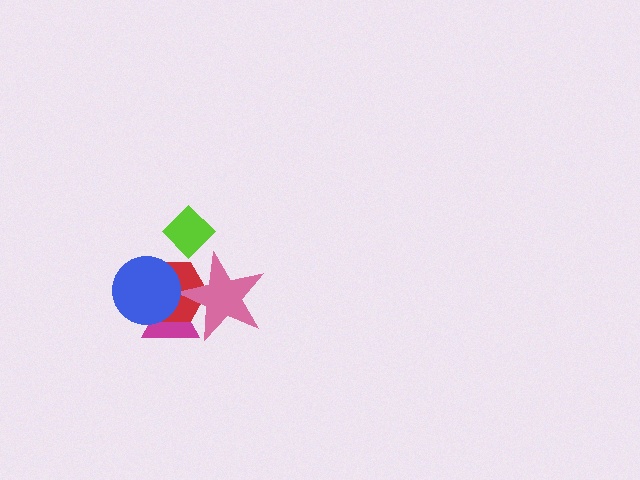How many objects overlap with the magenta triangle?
3 objects overlap with the magenta triangle.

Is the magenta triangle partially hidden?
Yes, it is partially covered by another shape.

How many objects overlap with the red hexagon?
3 objects overlap with the red hexagon.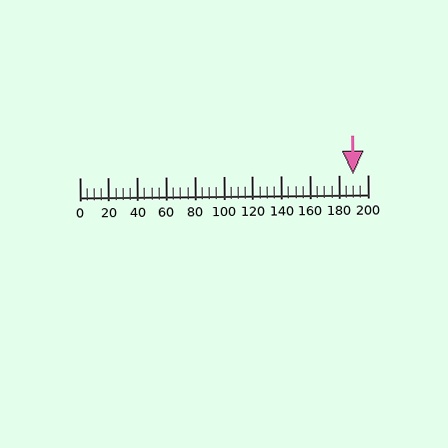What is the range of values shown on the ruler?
The ruler shows values from 0 to 200.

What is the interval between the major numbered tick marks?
The major tick marks are spaced 20 units apart.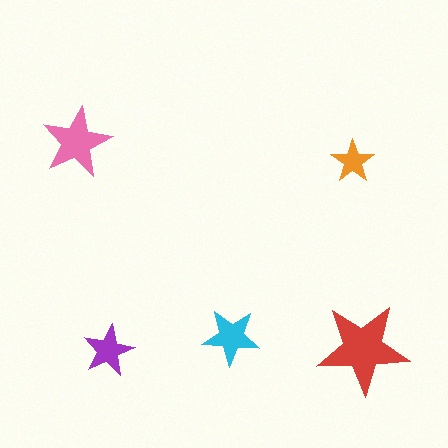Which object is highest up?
The pink star is topmost.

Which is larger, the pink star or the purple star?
The pink one.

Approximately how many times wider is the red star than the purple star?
About 2 times wider.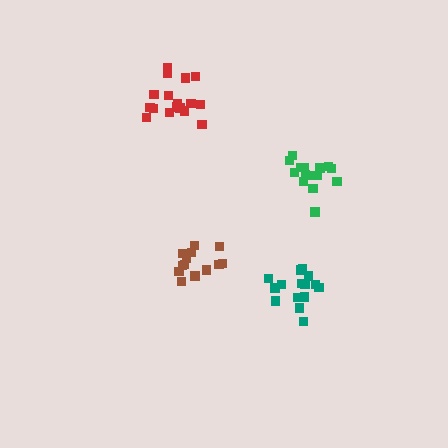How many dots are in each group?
Group 1: 15 dots, Group 2: 15 dots, Group 3: 17 dots, Group 4: 13 dots (60 total).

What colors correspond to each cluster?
The clusters are colored: green, teal, red, brown.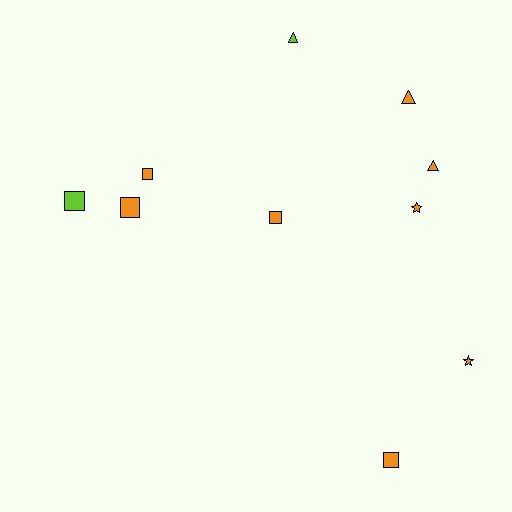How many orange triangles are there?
There are 2 orange triangles.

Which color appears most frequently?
Orange, with 8 objects.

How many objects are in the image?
There are 10 objects.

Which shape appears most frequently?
Square, with 5 objects.